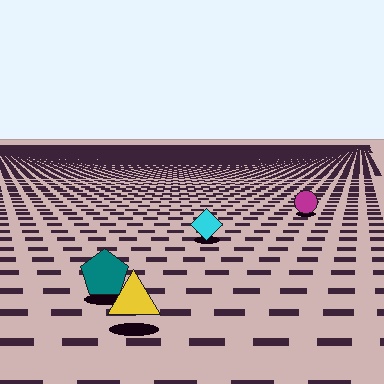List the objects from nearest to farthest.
From nearest to farthest: the yellow triangle, the teal pentagon, the cyan diamond, the magenta circle.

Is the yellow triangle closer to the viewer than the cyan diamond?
Yes. The yellow triangle is closer — you can tell from the texture gradient: the ground texture is coarser near it.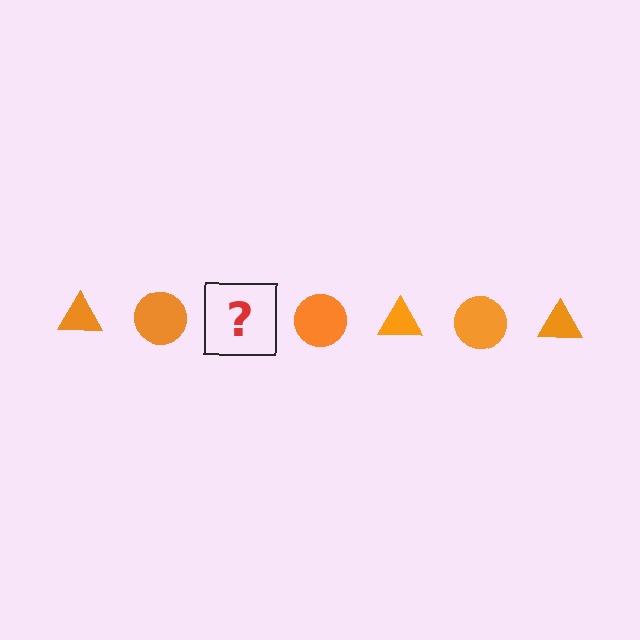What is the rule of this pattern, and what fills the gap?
The rule is that the pattern cycles through triangle, circle shapes in orange. The gap should be filled with an orange triangle.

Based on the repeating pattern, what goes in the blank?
The blank should be an orange triangle.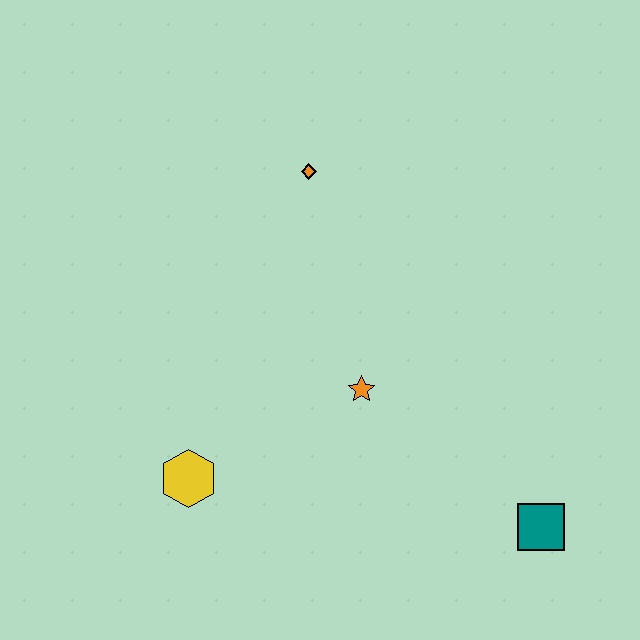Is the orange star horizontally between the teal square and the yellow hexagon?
Yes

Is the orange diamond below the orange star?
No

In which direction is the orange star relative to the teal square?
The orange star is to the left of the teal square.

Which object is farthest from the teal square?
The orange diamond is farthest from the teal square.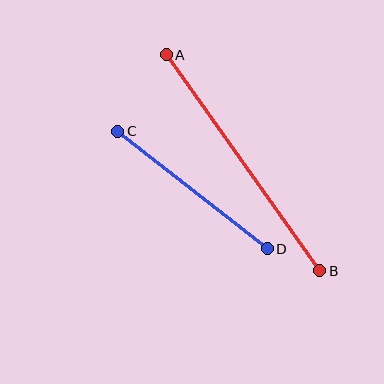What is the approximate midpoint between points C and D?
The midpoint is at approximately (193, 190) pixels.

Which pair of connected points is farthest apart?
Points A and B are farthest apart.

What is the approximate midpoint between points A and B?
The midpoint is at approximately (243, 163) pixels.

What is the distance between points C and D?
The distance is approximately 191 pixels.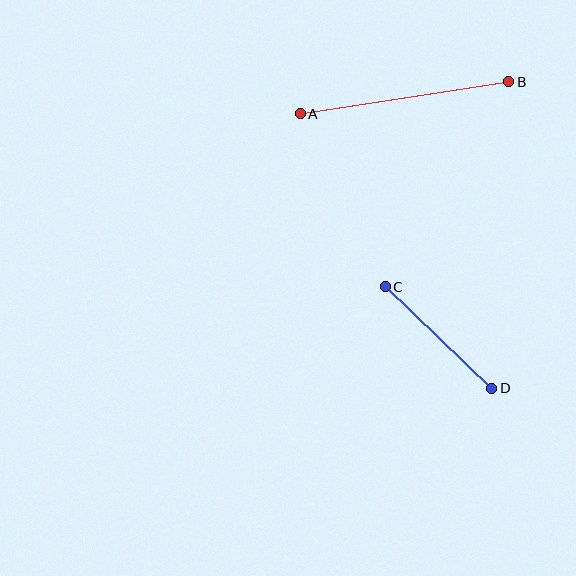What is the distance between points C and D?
The distance is approximately 147 pixels.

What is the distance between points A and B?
The distance is approximately 211 pixels.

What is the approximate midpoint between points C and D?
The midpoint is at approximately (439, 337) pixels.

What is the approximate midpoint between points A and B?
The midpoint is at approximately (405, 98) pixels.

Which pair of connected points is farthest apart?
Points A and B are farthest apart.